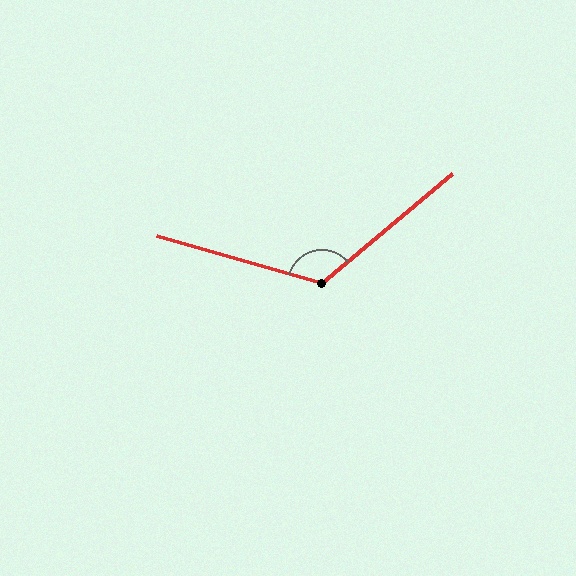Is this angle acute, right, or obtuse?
It is obtuse.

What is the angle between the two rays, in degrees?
Approximately 124 degrees.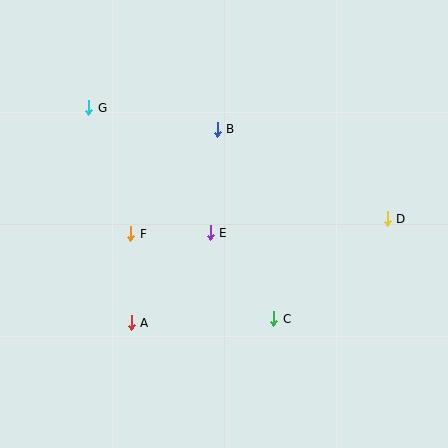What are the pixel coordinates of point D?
Point D is at (387, 219).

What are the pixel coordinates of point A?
Point A is at (131, 323).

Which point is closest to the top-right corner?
Point D is closest to the top-right corner.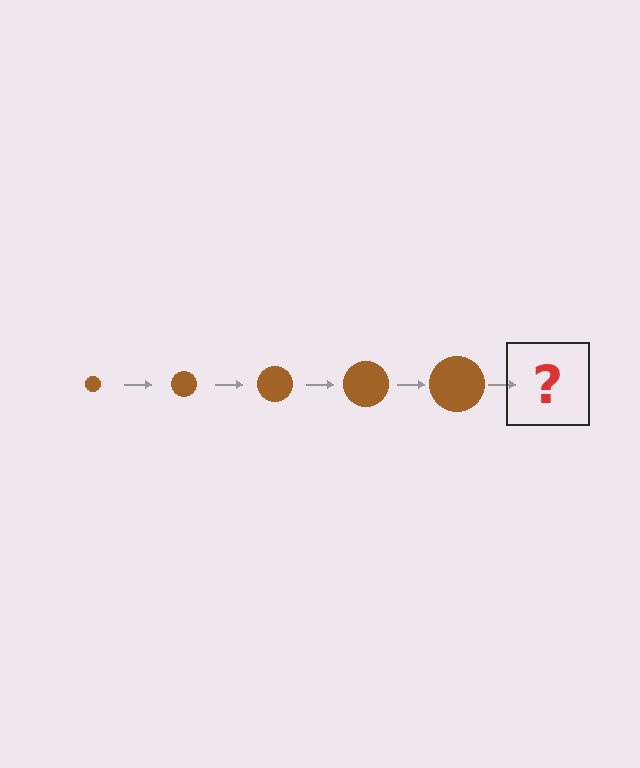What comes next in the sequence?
The next element should be a brown circle, larger than the previous one.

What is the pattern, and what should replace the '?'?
The pattern is that the circle gets progressively larger each step. The '?' should be a brown circle, larger than the previous one.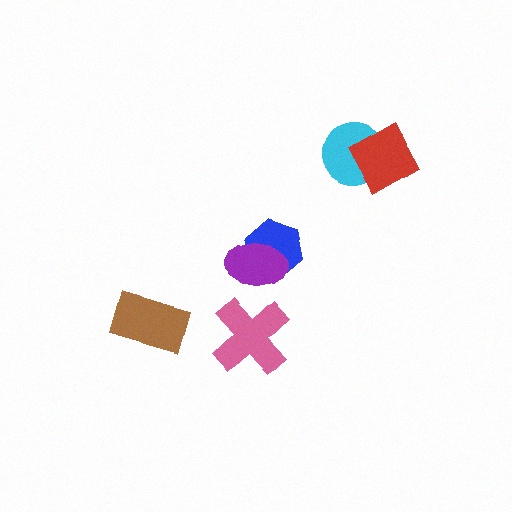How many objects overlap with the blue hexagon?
1 object overlaps with the blue hexagon.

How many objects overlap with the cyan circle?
1 object overlaps with the cyan circle.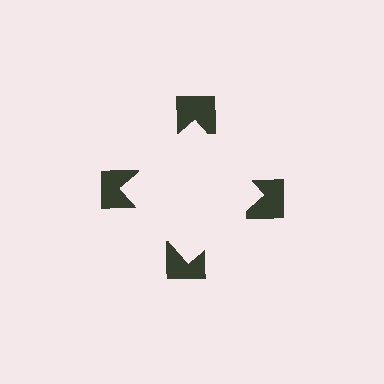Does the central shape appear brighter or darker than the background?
It typically appears slightly brighter than the background, even though no actual brightness change is drawn.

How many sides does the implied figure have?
4 sides.